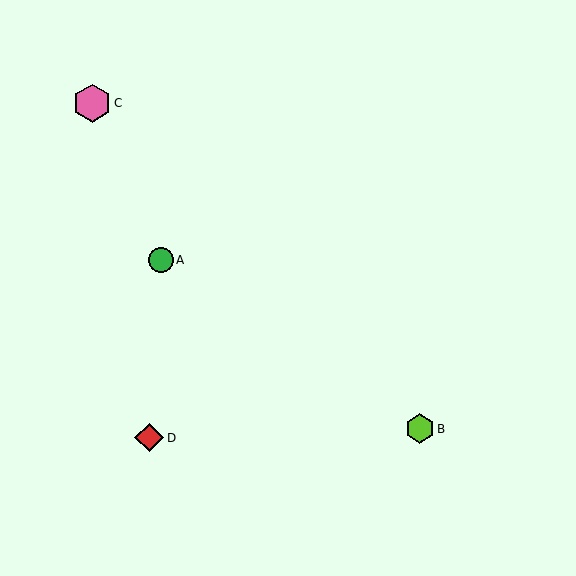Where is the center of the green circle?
The center of the green circle is at (161, 260).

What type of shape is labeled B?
Shape B is a lime hexagon.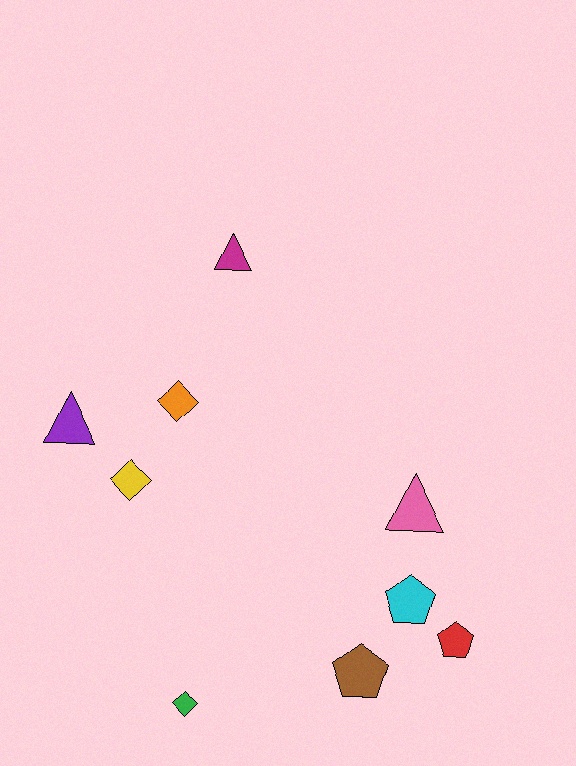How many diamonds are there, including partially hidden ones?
There are 3 diamonds.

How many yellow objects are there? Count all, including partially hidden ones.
There is 1 yellow object.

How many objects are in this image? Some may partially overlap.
There are 9 objects.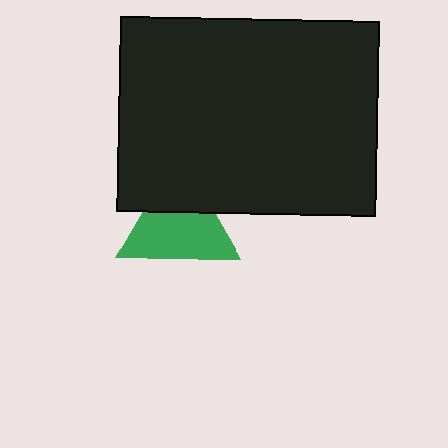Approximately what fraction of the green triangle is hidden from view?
Roughly 33% of the green triangle is hidden behind the black rectangle.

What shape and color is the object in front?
The object in front is a black rectangle.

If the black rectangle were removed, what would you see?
You would see the complete green triangle.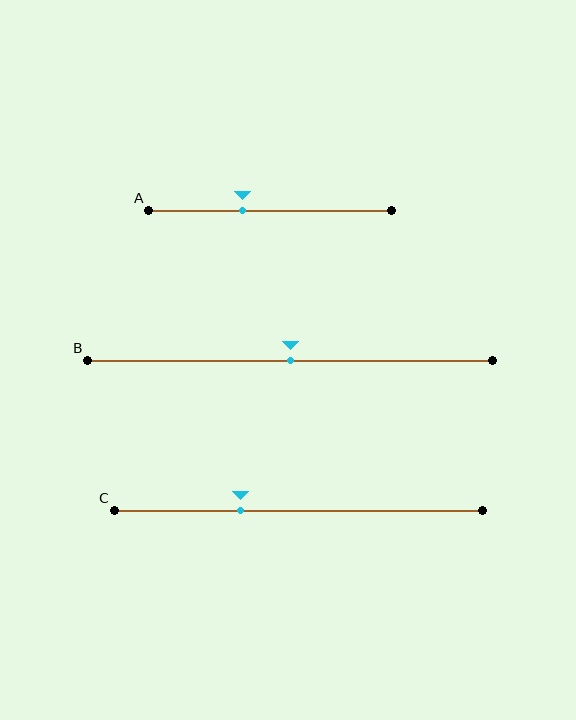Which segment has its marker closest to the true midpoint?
Segment B has its marker closest to the true midpoint.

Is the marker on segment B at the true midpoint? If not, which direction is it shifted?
Yes, the marker on segment B is at the true midpoint.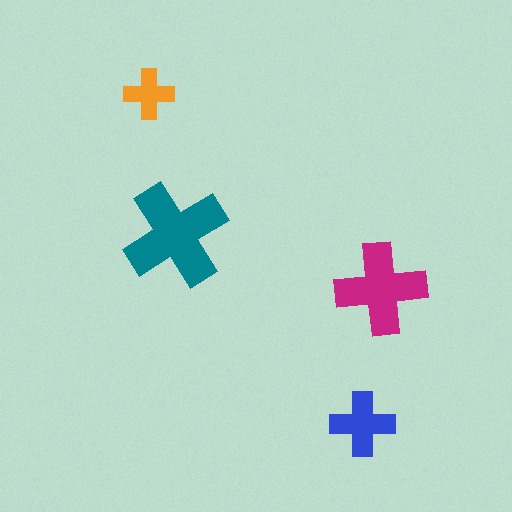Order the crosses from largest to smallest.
the teal one, the magenta one, the blue one, the orange one.